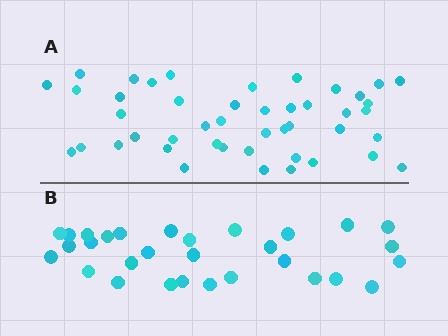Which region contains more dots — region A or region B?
Region A (the top region) has more dots.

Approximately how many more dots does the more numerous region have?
Region A has approximately 15 more dots than region B.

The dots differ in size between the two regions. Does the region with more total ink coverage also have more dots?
No. Region B has more total ink coverage because its dots are larger, but region A actually contains more individual dots. Total area can be misleading — the number of items is what matters here.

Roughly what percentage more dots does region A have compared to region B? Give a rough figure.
About 50% more.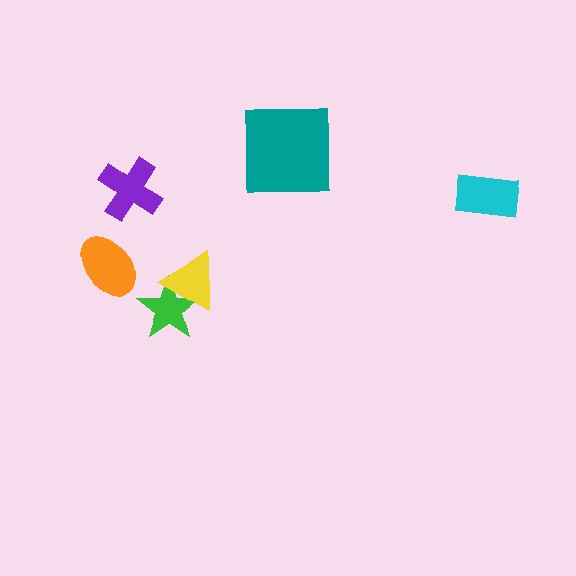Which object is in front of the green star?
The yellow triangle is in front of the green star.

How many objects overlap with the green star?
1 object overlaps with the green star.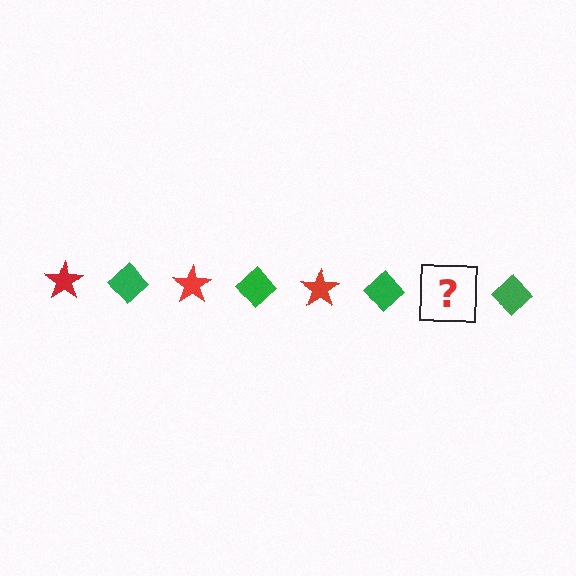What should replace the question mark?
The question mark should be replaced with a red star.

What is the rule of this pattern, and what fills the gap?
The rule is that the pattern alternates between red star and green diamond. The gap should be filled with a red star.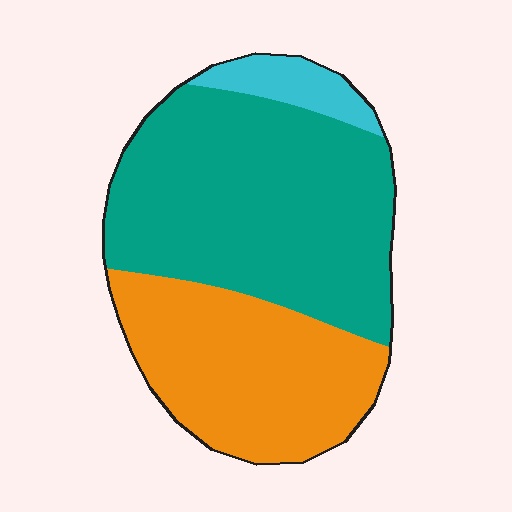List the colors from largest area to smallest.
From largest to smallest: teal, orange, cyan.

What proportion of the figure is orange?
Orange covers around 35% of the figure.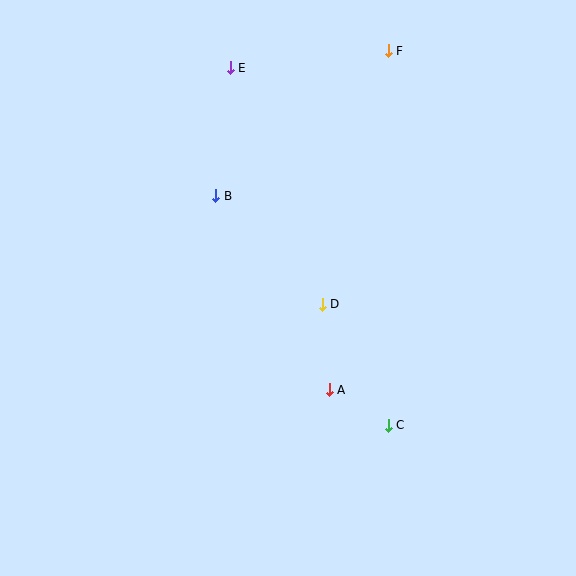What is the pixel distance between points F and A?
The distance between F and A is 344 pixels.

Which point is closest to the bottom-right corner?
Point C is closest to the bottom-right corner.